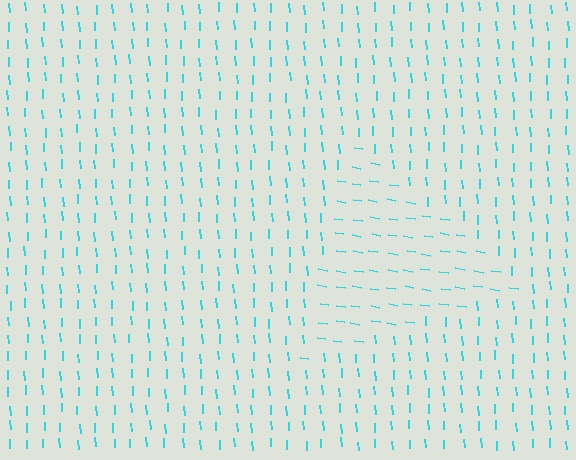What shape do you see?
I see a triangle.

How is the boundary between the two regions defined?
The boundary is defined purely by a change in line orientation (approximately 77 degrees difference). All lines are the same color and thickness.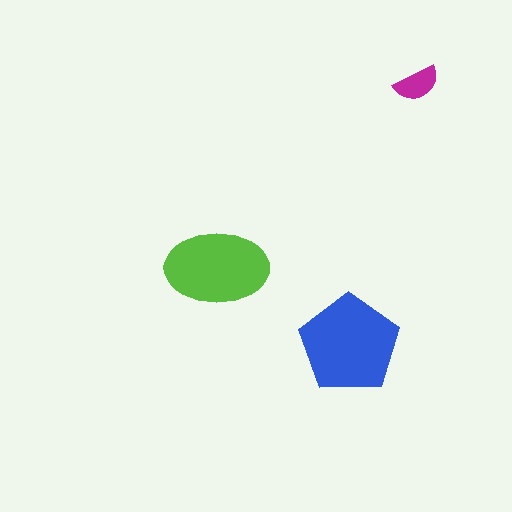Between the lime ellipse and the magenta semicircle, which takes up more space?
The lime ellipse.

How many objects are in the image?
There are 3 objects in the image.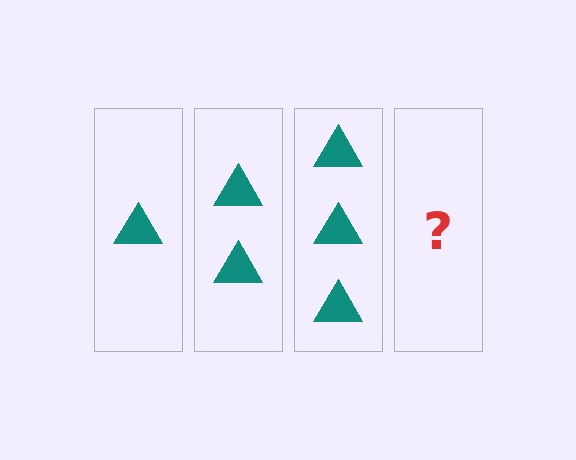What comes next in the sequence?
The next element should be 4 triangles.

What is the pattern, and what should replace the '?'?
The pattern is that each step adds one more triangle. The '?' should be 4 triangles.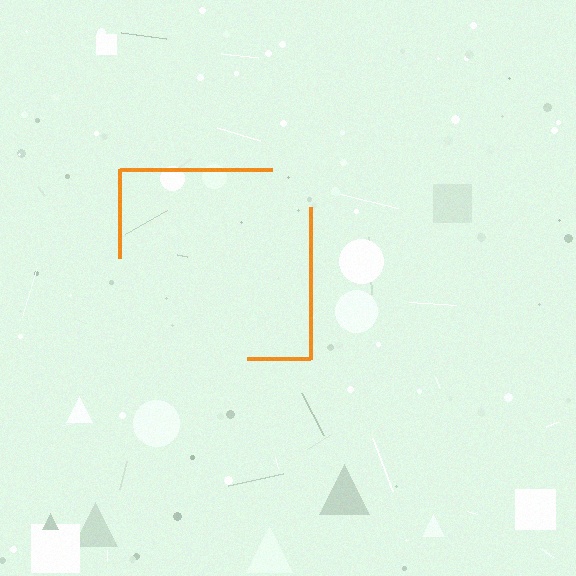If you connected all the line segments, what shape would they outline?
They would outline a square.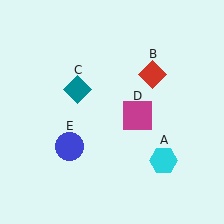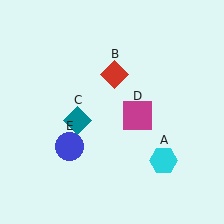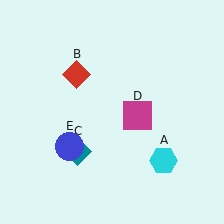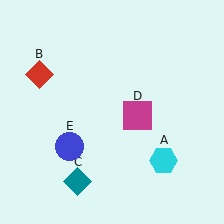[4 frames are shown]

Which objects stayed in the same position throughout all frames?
Cyan hexagon (object A) and magenta square (object D) and blue circle (object E) remained stationary.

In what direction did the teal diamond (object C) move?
The teal diamond (object C) moved down.